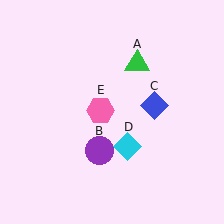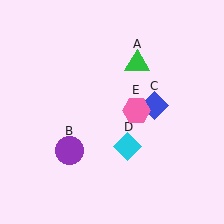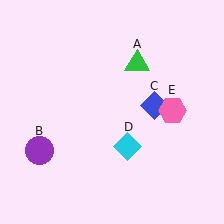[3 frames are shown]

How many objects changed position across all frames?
2 objects changed position: purple circle (object B), pink hexagon (object E).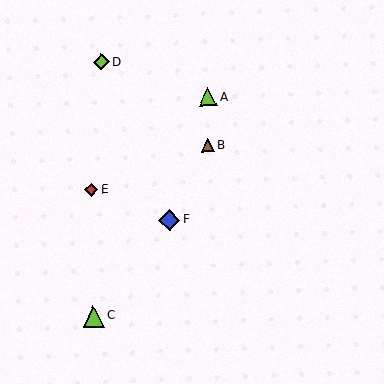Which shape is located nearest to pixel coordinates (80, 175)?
The red diamond (labeled E) at (91, 190) is nearest to that location.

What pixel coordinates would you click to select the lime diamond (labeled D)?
Click at (101, 62) to select the lime diamond D.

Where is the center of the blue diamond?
The center of the blue diamond is at (169, 220).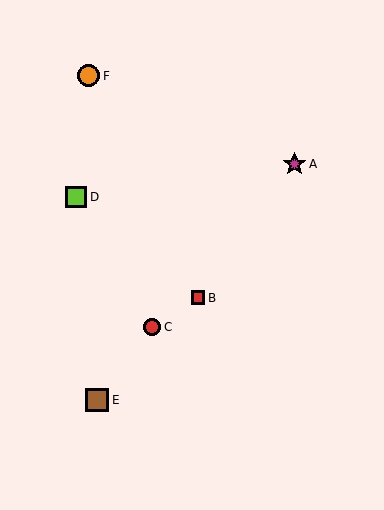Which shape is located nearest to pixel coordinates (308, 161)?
The magenta star (labeled A) at (294, 164) is nearest to that location.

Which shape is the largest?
The brown square (labeled E) is the largest.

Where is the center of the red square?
The center of the red square is at (198, 298).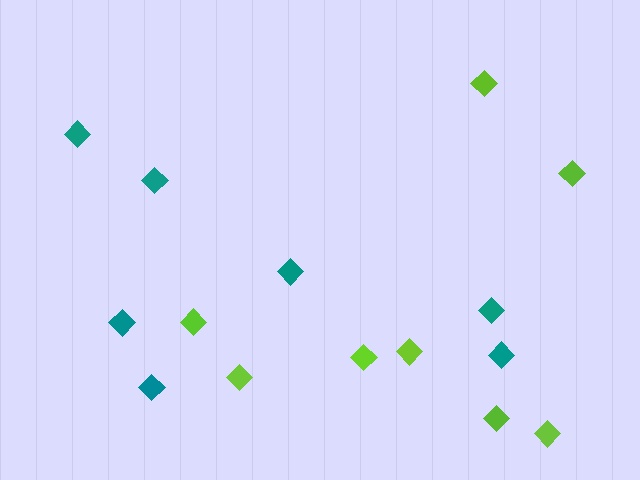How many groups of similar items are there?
There are 2 groups: one group of lime diamonds (8) and one group of teal diamonds (7).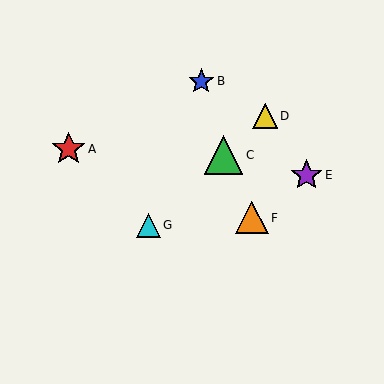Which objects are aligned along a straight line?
Objects C, D, G are aligned along a straight line.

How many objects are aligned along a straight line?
3 objects (C, D, G) are aligned along a straight line.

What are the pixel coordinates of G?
Object G is at (148, 225).